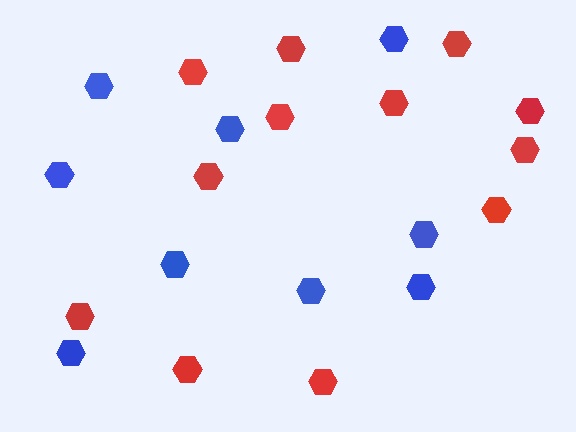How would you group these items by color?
There are 2 groups: one group of blue hexagons (9) and one group of red hexagons (12).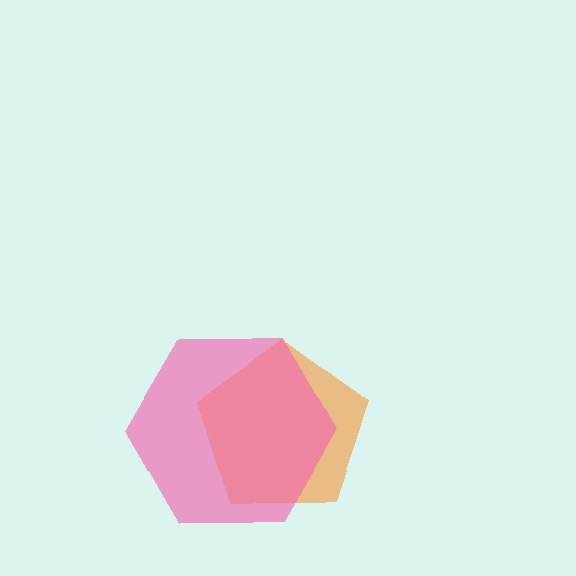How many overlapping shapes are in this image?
There are 2 overlapping shapes in the image.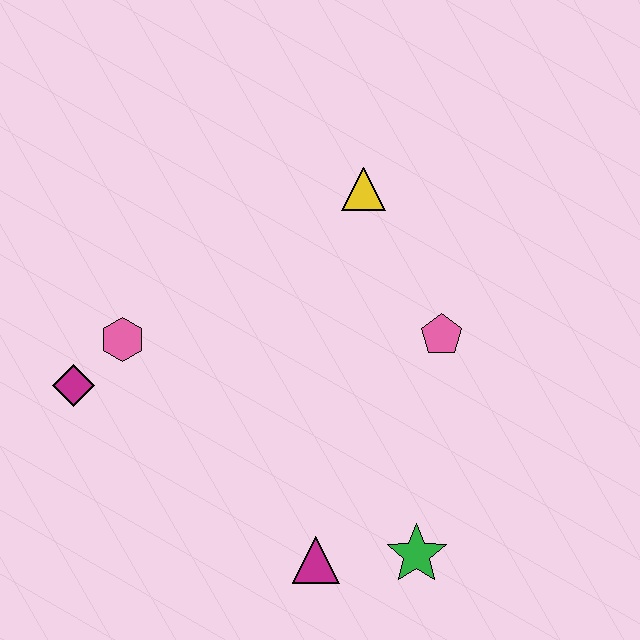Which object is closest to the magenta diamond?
The pink hexagon is closest to the magenta diamond.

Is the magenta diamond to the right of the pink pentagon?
No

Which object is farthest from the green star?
The magenta diamond is farthest from the green star.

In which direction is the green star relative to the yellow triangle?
The green star is below the yellow triangle.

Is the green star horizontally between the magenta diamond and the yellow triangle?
No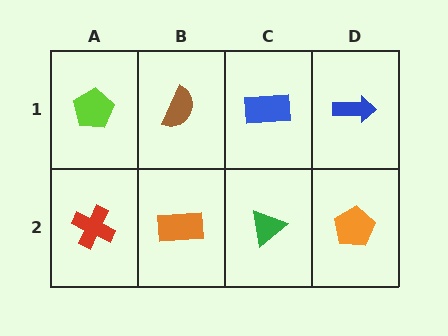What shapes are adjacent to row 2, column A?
A lime pentagon (row 1, column A), an orange rectangle (row 2, column B).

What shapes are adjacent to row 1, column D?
An orange pentagon (row 2, column D), a blue rectangle (row 1, column C).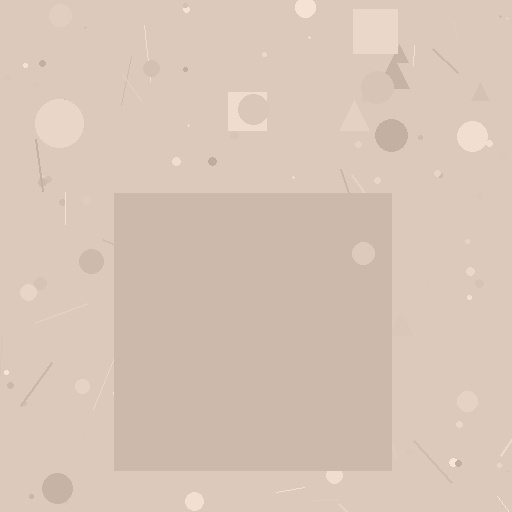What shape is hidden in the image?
A square is hidden in the image.